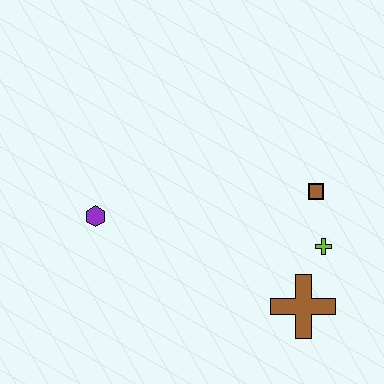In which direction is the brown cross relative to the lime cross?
The brown cross is below the lime cross.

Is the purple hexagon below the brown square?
Yes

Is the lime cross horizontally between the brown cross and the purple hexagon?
No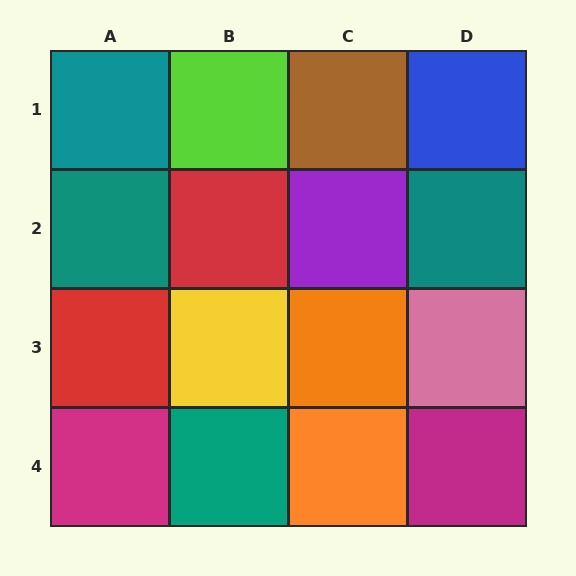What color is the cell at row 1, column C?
Brown.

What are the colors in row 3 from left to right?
Red, yellow, orange, pink.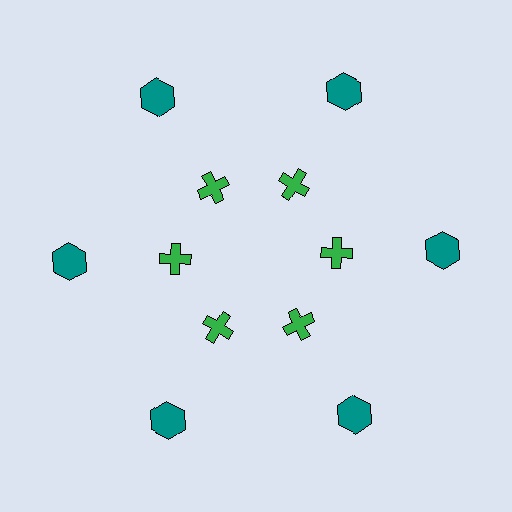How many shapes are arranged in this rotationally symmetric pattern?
There are 12 shapes, arranged in 6 groups of 2.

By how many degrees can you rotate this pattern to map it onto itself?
The pattern maps onto itself every 60 degrees of rotation.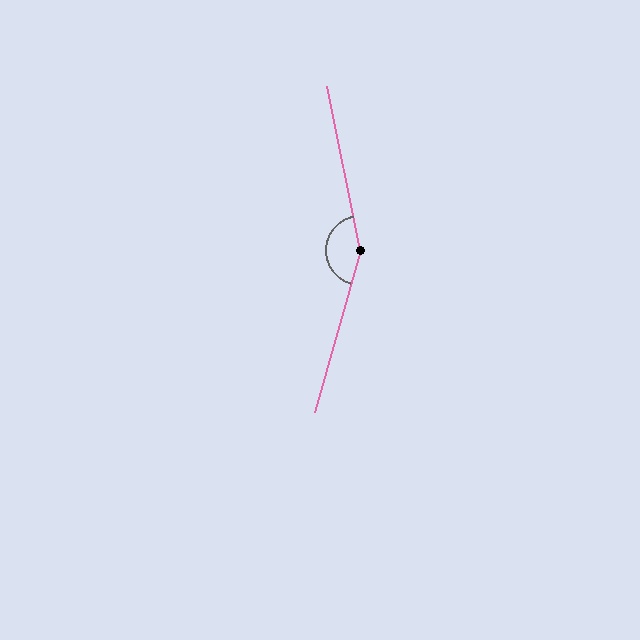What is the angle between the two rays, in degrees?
Approximately 153 degrees.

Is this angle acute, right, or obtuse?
It is obtuse.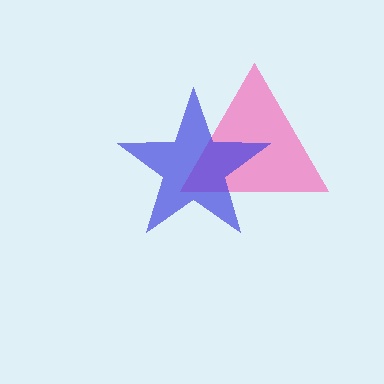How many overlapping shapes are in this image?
There are 2 overlapping shapes in the image.